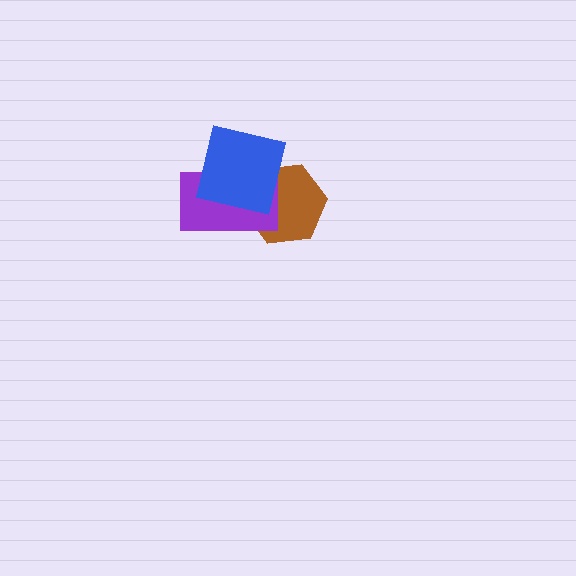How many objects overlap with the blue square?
2 objects overlap with the blue square.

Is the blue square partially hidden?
No, no other shape covers it.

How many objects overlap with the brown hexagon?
2 objects overlap with the brown hexagon.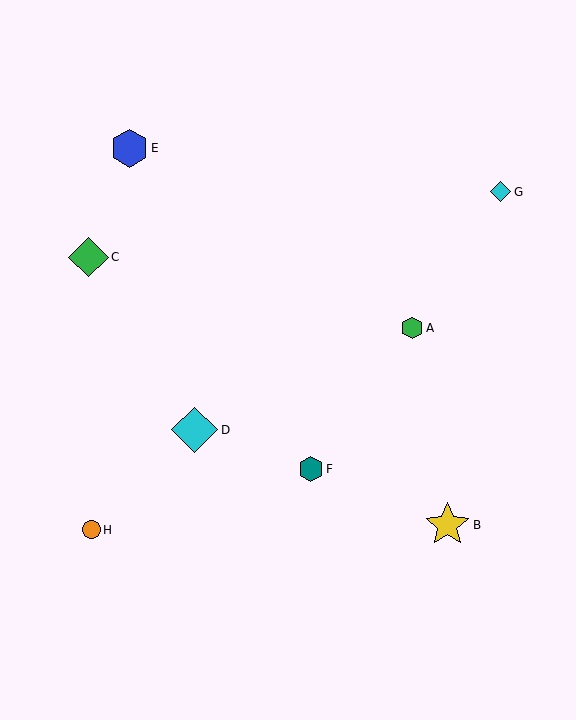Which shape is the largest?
The cyan diamond (labeled D) is the largest.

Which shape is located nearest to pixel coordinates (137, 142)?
The blue hexagon (labeled E) at (129, 148) is nearest to that location.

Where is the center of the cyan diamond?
The center of the cyan diamond is at (195, 430).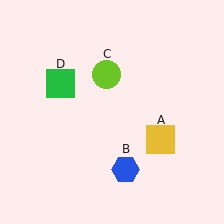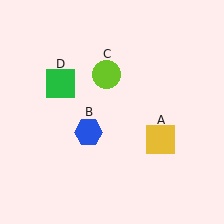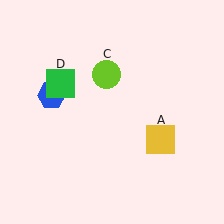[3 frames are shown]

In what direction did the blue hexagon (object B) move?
The blue hexagon (object B) moved up and to the left.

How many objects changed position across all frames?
1 object changed position: blue hexagon (object B).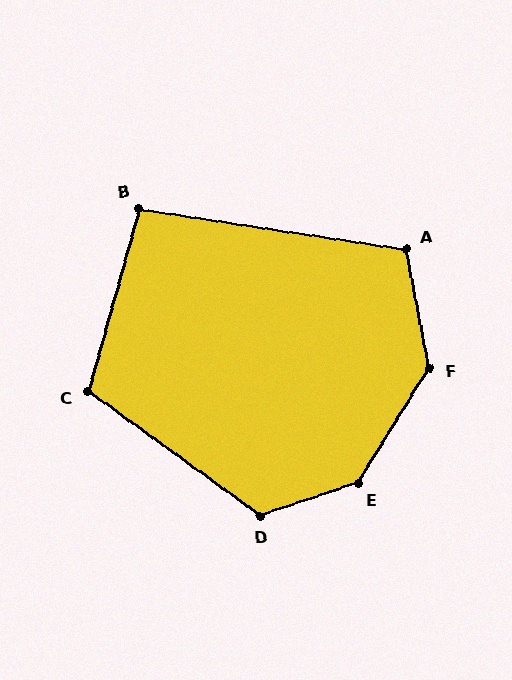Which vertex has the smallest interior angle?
B, at approximately 97 degrees.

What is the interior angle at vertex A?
Approximately 109 degrees (obtuse).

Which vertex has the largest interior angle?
E, at approximately 140 degrees.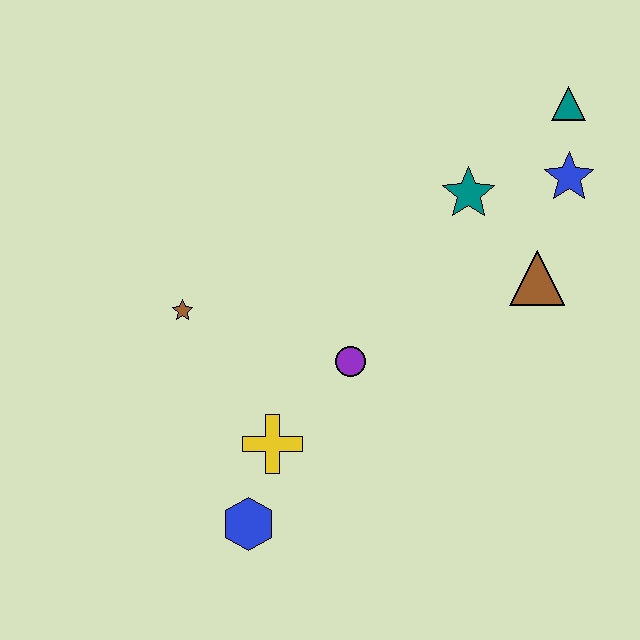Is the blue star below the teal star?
No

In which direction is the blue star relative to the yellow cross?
The blue star is to the right of the yellow cross.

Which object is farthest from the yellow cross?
The teal triangle is farthest from the yellow cross.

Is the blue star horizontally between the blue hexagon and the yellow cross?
No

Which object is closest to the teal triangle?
The blue star is closest to the teal triangle.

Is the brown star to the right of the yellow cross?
No